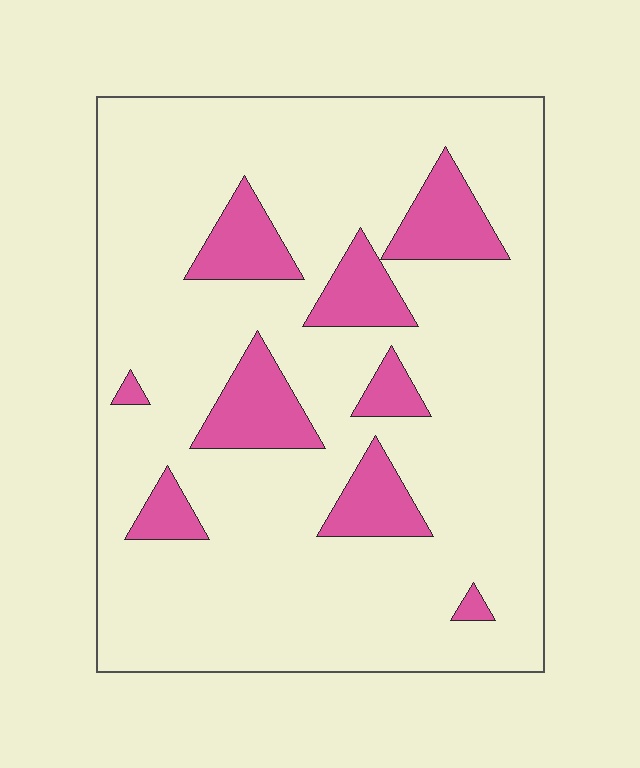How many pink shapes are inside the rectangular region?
9.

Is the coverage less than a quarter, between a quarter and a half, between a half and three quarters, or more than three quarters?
Less than a quarter.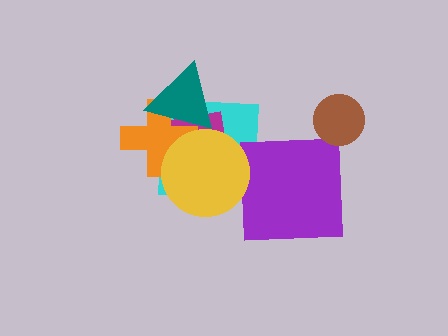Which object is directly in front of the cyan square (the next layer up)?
The magenta rectangle is directly in front of the cyan square.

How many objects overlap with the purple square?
0 objects overlap with the purple square.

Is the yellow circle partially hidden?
No, no other shape covers it.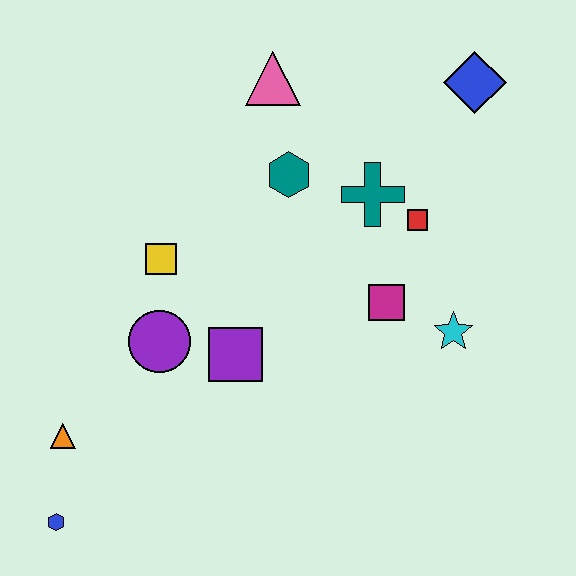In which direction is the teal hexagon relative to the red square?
The teal hexagon is to the left of the red square.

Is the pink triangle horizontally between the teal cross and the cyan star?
No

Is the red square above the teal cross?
No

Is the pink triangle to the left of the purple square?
No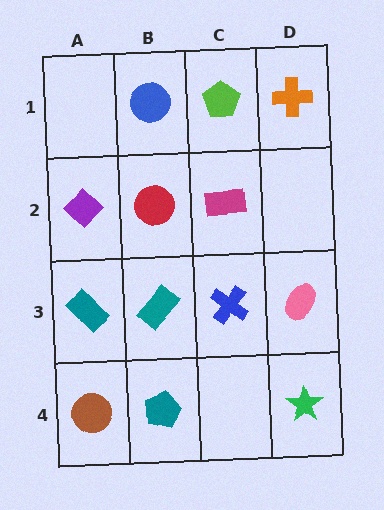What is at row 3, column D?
A pink ellipse.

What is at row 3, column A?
A teal rectangle.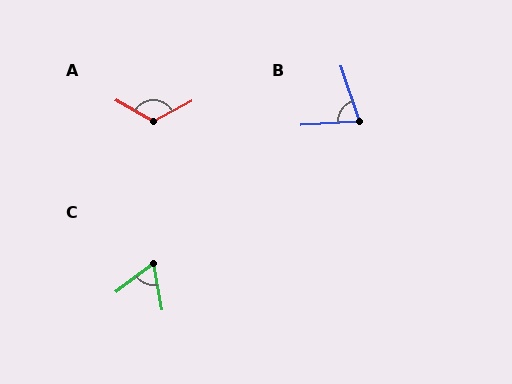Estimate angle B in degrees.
Approximately 75 degrees.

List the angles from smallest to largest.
C (63°), B (75°), A (123°).